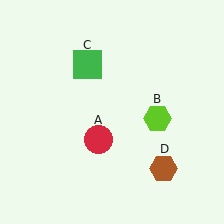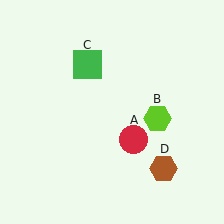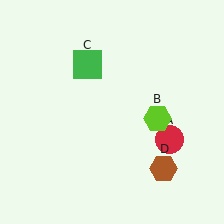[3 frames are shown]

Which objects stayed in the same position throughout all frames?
Lime hexagon (object B) and green square (object C) and brown hexagon (object D) remained stationary.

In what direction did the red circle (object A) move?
The red circle (object A) moved right.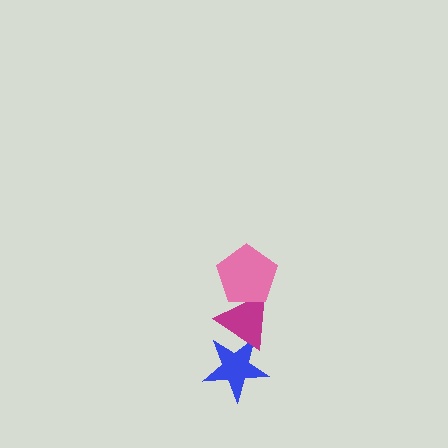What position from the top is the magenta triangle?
The magenta triangle is 2nd from the top.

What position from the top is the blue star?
The blue star is 3rd from the top.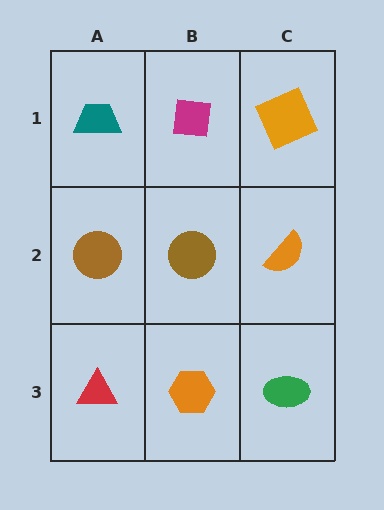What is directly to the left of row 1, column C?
A magenta square.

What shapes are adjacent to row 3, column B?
A brown circle (row 2, column B), a red triangle (row 3, column A), a green ellipse (row 3, column C).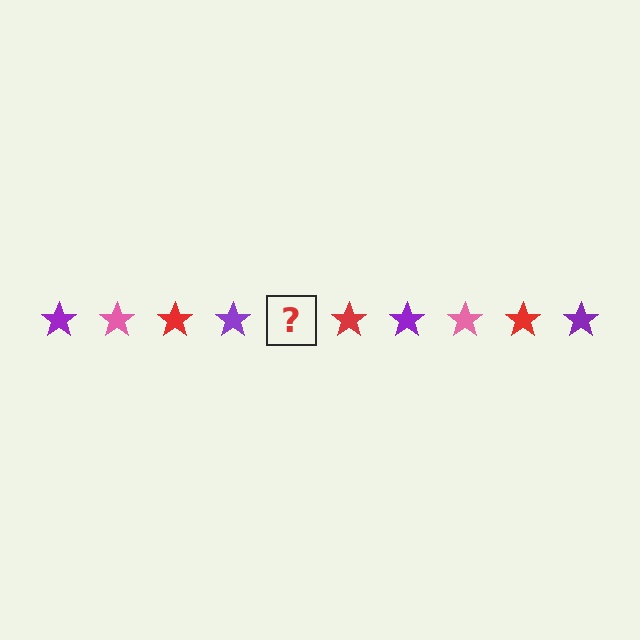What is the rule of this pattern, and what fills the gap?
The rule is that the pattern cycles through purple, pink, red stars. The gap should be filled with a pink star.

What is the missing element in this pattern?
The missing element is a pink star.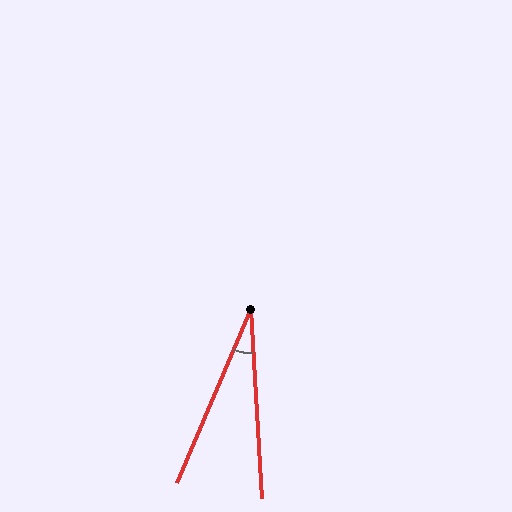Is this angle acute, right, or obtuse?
It is acute.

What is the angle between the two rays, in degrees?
Approximately 26 degrees.